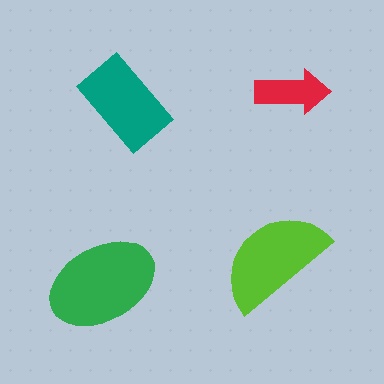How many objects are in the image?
There are 4 objects in the image.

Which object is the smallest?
The red arrow.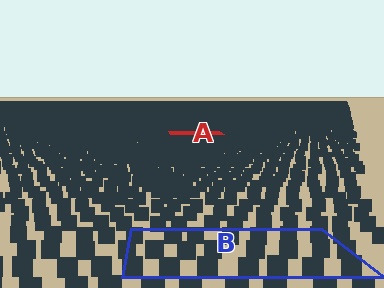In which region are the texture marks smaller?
The texture marks are smaller in region A, because it is farther away.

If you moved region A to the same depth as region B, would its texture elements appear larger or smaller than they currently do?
They would appear larger. At a closer depth, the same texture elements are projected at a bigger on-screen size.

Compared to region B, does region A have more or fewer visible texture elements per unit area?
Region A has more texture elements per unit area — they are packed more densely because it is farther away.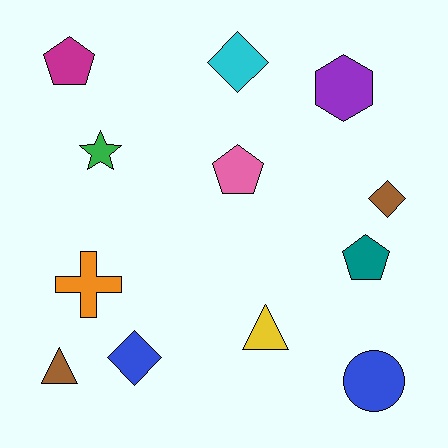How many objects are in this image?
There are 12 objects.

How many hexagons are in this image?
There is 1 hexagon.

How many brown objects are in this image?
There are 2 brown objects.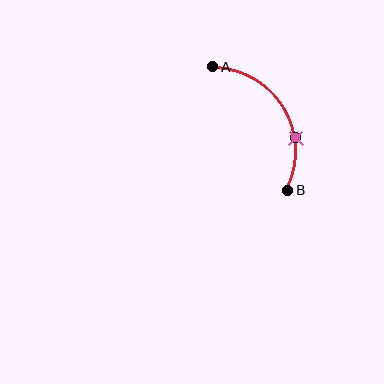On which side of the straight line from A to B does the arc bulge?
The arc bulges to the right of the straight line connecting A and B.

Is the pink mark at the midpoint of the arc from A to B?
No. The pink mark lies on the arc but is closer to endpoint B. The arc midpoint would be at the point on the curve equidistant along the arc from both A and B.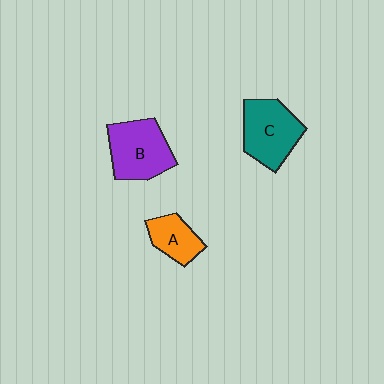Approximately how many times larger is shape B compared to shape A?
Approximately 1.7 times.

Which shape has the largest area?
Shape C (teal).